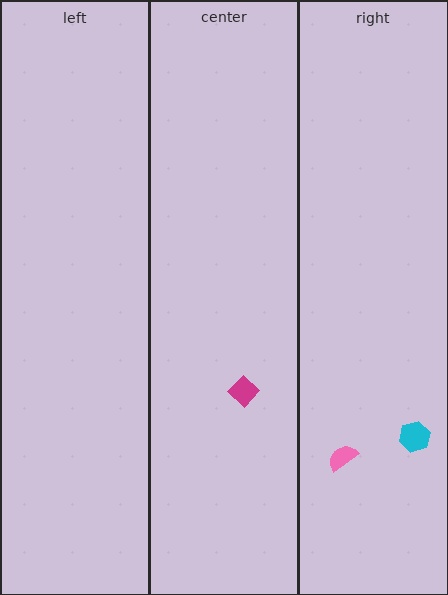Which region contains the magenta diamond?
The center region.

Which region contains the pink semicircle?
The right region.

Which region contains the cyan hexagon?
The right region.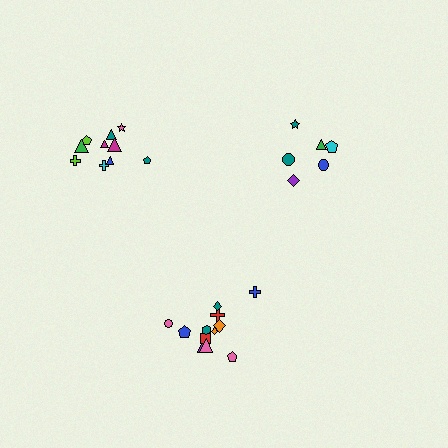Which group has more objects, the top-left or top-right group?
The top-left group.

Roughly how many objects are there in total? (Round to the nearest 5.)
Roughly 30 objects in total.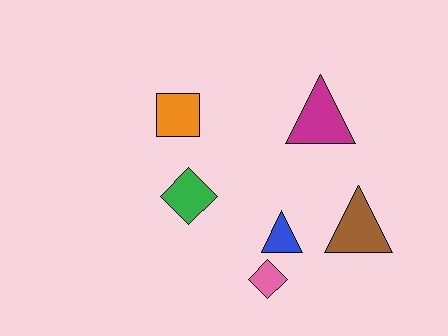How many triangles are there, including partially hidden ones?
There are 3 triangles.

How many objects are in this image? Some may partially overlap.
There are 6 objects.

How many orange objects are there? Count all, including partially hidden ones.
There is 1 orange object.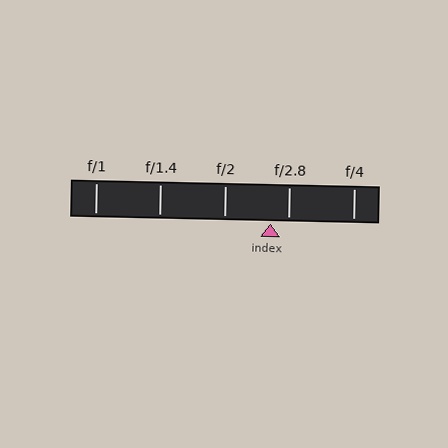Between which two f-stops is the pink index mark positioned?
The index mark is between f/2 and f/2.8.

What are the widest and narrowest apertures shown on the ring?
The widest aperture shown is f/1 and the narrowest is f/4.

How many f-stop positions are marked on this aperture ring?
There are 5 f-stop positions marked.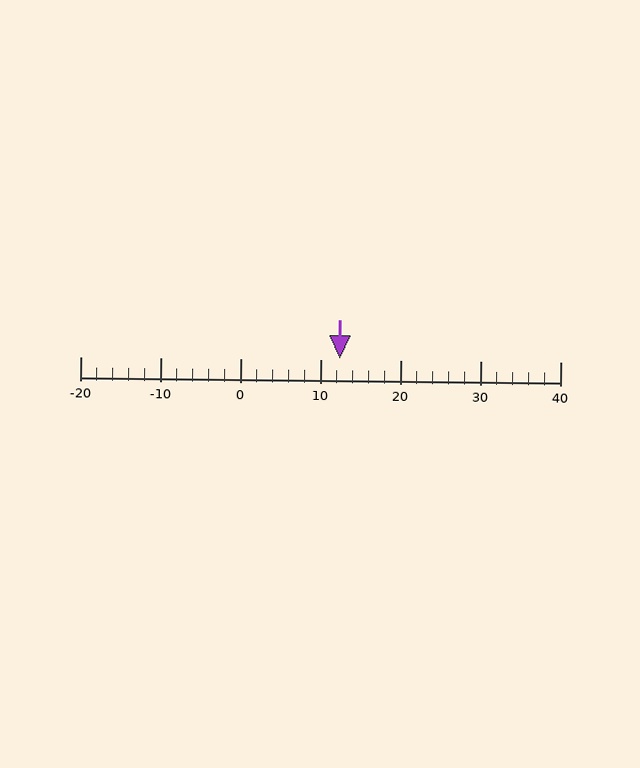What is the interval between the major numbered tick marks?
The major tick marks are spaced 10 units apart.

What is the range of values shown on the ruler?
The ruler shows values from -20 to 40.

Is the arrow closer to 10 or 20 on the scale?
The arrow is closer to 10.